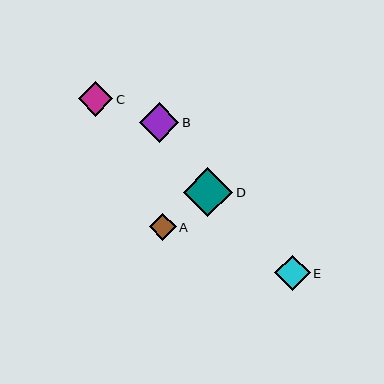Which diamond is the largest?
Diamond D is the largest with a size of approximately 49 pixels.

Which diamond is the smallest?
Diamond A is the smallest with a size of approximately 27 pixels.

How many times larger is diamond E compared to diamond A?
Diamond E is approximately 1.3 times the size of diamond A.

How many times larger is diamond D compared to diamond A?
Diamond D is approximately 1.9 times the size of diamond A.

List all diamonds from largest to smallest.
From largest to smallest: D, B, E, C, A.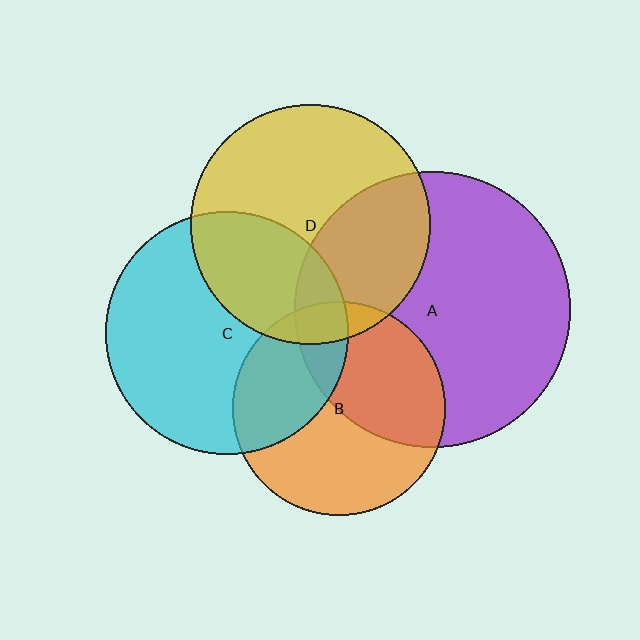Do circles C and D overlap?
Yes.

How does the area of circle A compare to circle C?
Approximately 1.3 times.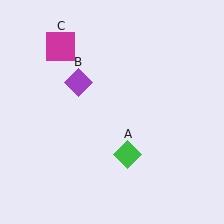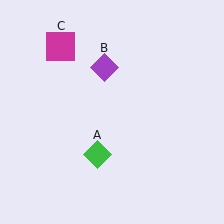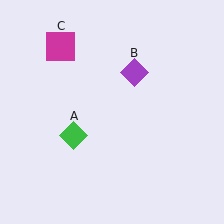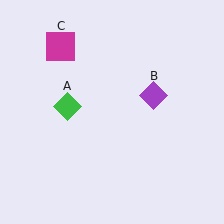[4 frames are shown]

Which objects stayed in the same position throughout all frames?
Magenta square (object C) remained stationary.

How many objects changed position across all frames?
2 objects changed position: green diamond (object A), purple diamond (object B).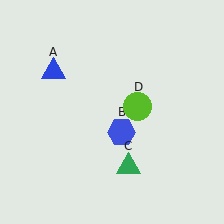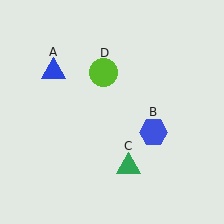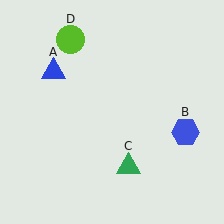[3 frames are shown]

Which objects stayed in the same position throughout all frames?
Blue triangle (object A) and green triangle (object C) remained stationary.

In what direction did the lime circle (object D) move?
The lime circle (object D) moved up and to the left.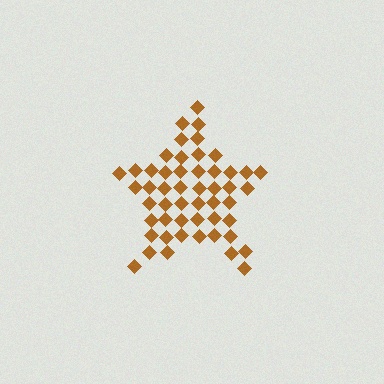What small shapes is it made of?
It is made of small diamonds.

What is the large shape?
The large shape is a star.